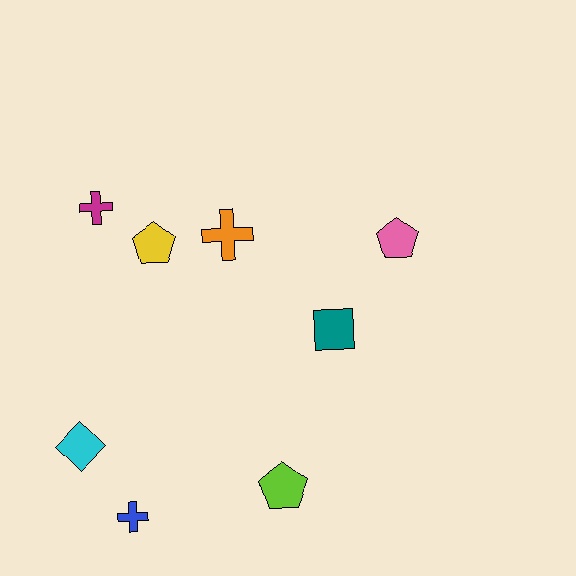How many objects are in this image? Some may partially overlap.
There are 8 objects.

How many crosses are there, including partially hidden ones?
There are 3 crosses.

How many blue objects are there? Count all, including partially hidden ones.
There is 1 blue object.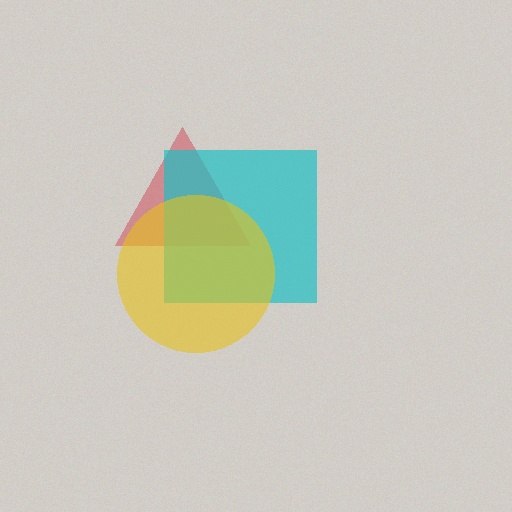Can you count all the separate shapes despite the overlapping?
Yes, there are 3 separate shapes.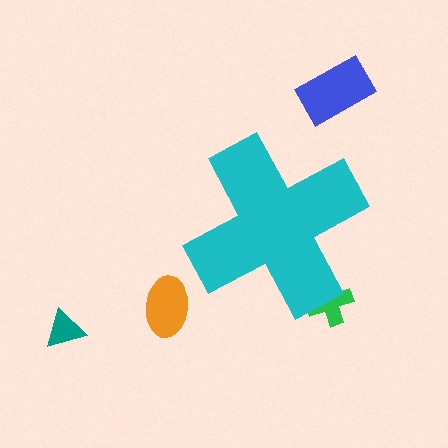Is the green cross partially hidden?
Yes, the green cross is partially hidden behind the cyan cross.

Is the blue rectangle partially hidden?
No, the blue rectangle is fully visible.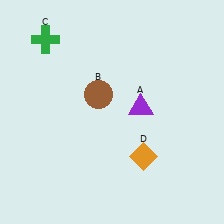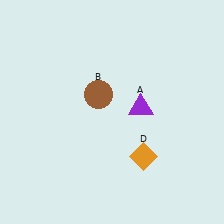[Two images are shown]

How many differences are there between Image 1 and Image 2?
There is 1 difference between the two images.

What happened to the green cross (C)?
The green cross (C) was removed in Image 2. It was in the top-left area of Image 1.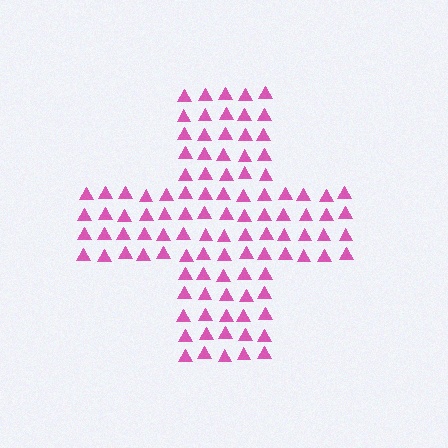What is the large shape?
The large shape is a cross.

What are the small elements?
The small elements are triangles.